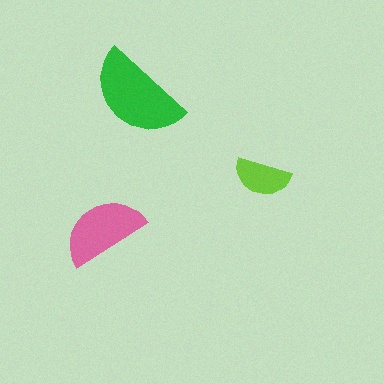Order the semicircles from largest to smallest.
the green one, the pink one, the lime one.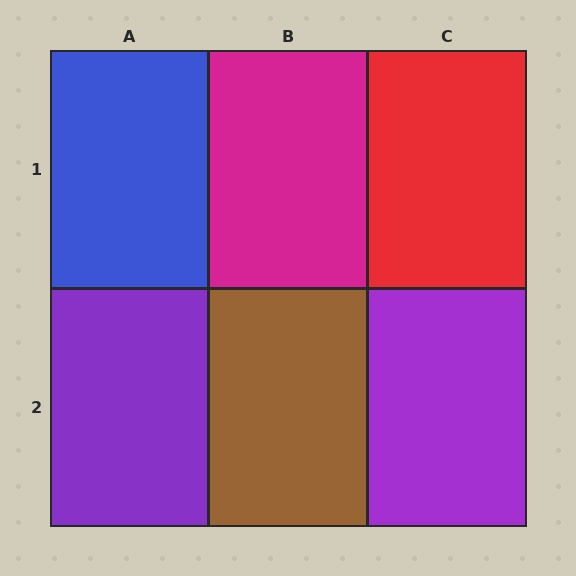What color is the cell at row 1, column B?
Magenta.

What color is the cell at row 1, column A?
Blue.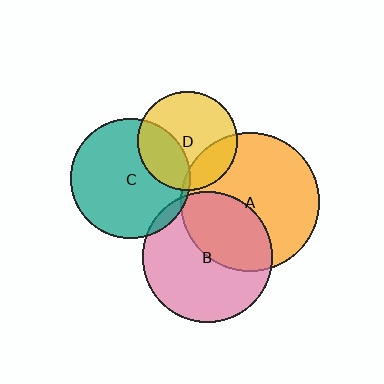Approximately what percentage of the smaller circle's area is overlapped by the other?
Approximately 5%.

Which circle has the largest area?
Circle A (orange).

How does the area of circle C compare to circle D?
Approximately 1.4 times.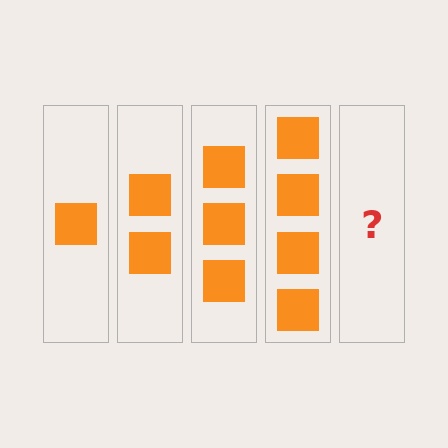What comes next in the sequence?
The next element should be 5 squares.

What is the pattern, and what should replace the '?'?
The pattern is that each step adds one more square. The '?' should be 5 squares.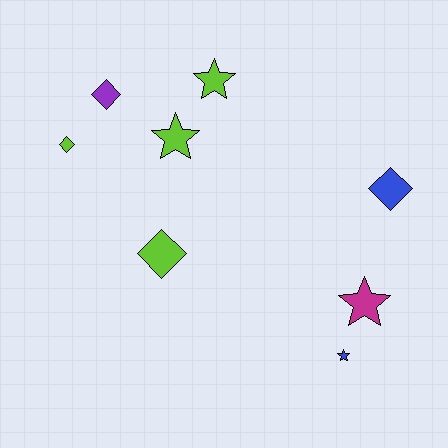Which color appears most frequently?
Lime, with 4 objects.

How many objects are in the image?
There are 8 objects.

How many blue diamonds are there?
There is 1 blue diamond.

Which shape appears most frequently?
Diamond, with 4 objects.